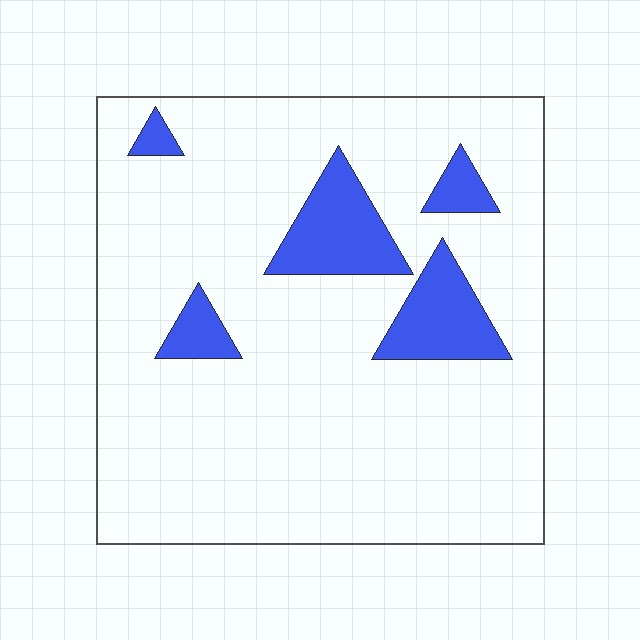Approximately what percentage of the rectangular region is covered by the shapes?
Approximately 15%.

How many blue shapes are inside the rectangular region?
5.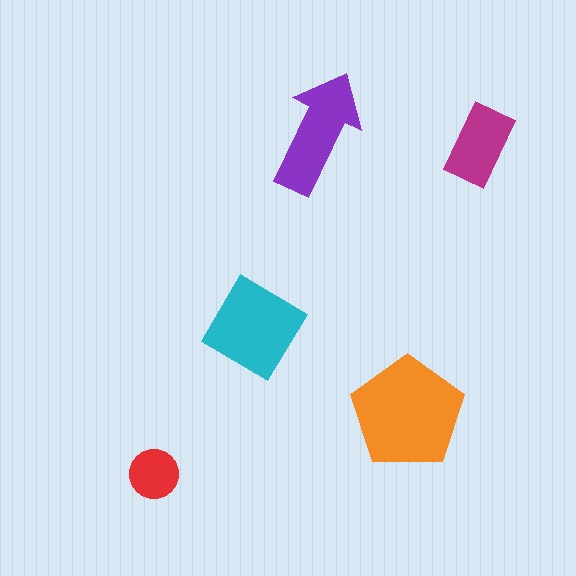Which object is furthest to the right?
The magenta rectangle is rightmost.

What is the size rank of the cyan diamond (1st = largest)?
2nd.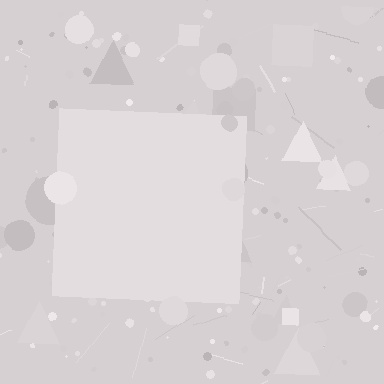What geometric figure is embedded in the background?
A square is embedded in the background.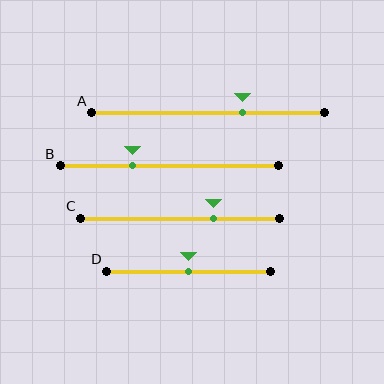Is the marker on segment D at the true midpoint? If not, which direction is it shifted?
Yes, the marker on segment D is at the true midpoint.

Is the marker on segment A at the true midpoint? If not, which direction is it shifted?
No, the marker on segment A is shifted to the right by about 15% of the segment length.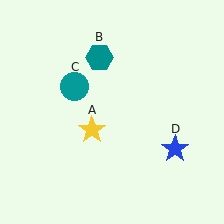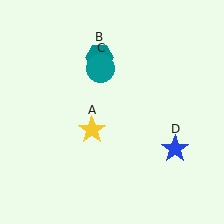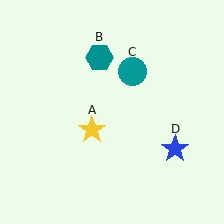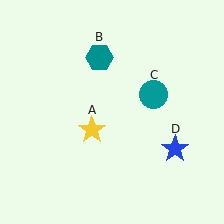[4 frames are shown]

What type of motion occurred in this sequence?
The teal circle (object C) rotated clockwise around the center of the scene.